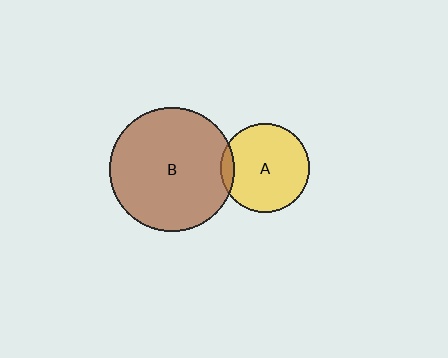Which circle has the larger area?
Circle B (brown).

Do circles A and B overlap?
Yes.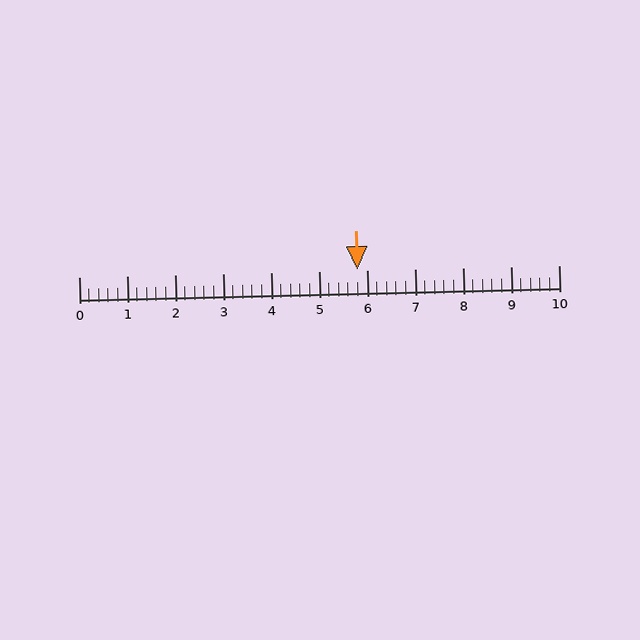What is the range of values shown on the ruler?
The ruler shows values from 0 to 10.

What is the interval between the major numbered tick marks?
The major tick marks are spaced 1 units apart.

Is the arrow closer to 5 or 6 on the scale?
The arrow is closer to 6.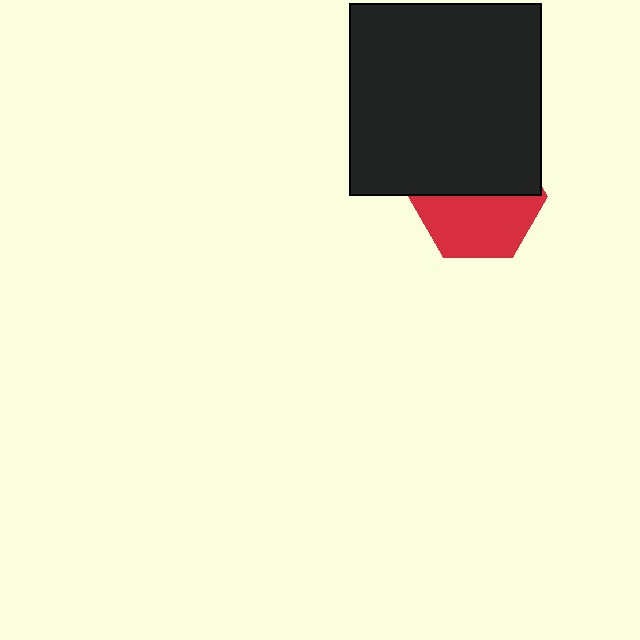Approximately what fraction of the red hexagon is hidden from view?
Roughly 48% of the red hexagon is hidden behind the black square.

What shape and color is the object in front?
The object in front is a black square.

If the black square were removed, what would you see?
You would see the complete red hexagon.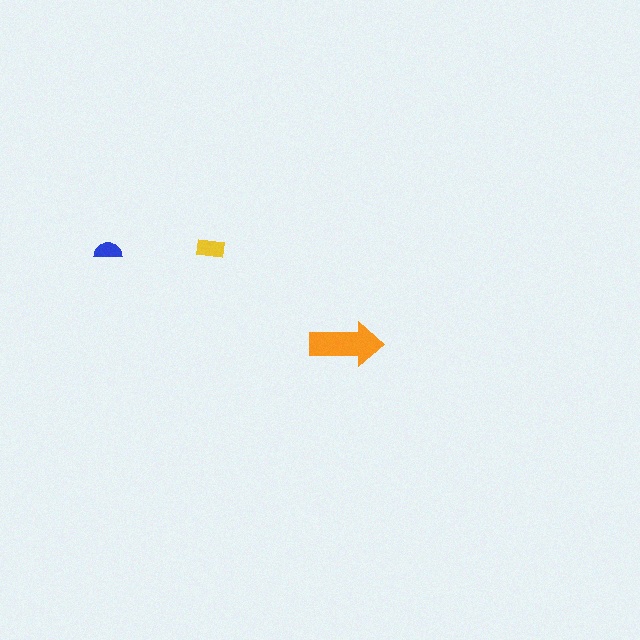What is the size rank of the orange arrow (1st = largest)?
1st.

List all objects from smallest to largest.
The blue semicircle, the yellow rectangle, the orange arrow.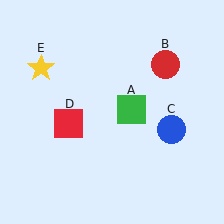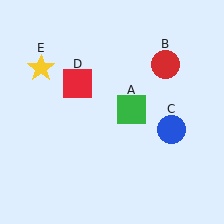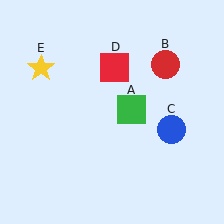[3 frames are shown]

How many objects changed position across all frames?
1 object changed position: red square (object D).